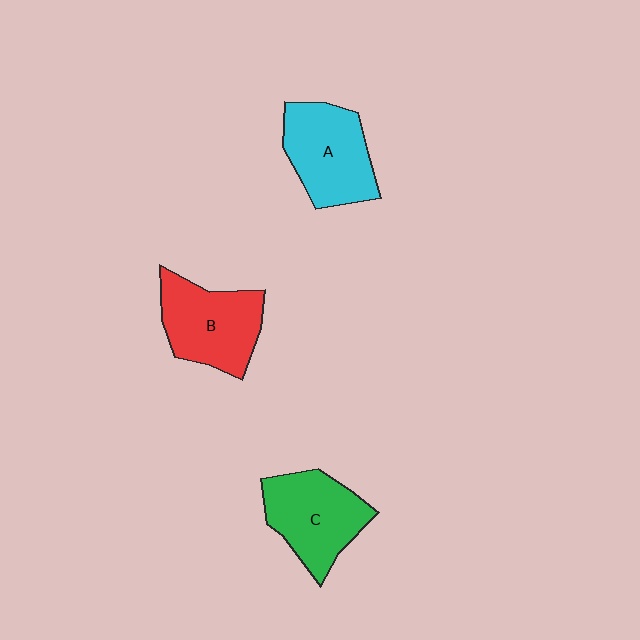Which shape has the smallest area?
Shape C (green).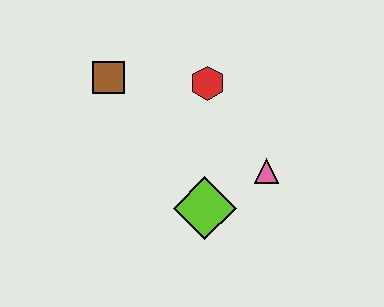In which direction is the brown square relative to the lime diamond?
The brown square is above the lime diamond.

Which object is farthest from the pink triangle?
The brown square is farthest from the pink triangle.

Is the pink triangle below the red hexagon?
Yes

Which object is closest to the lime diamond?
The pink triangle is closest to the lime diamond.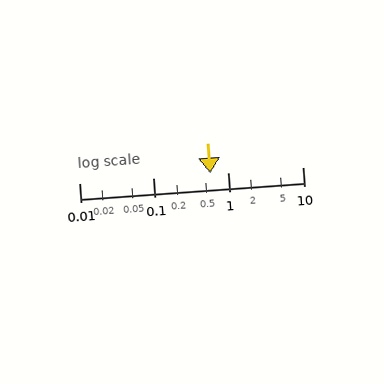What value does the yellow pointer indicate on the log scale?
The pointer indicates approximately 0.58.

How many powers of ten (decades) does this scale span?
The scale spans 3 decades, from 0.01 to 10.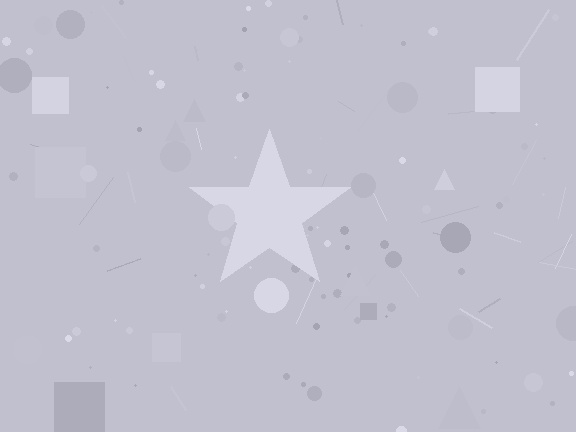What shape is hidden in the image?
A star is hidden in the image.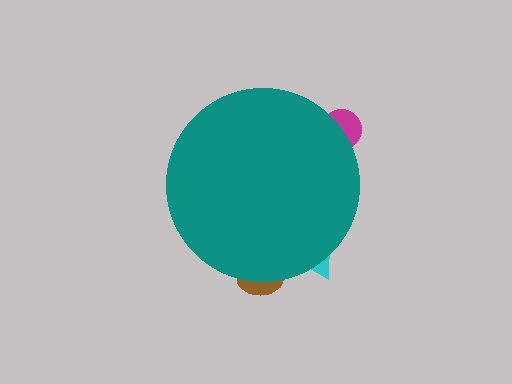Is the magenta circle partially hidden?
Yes, the magenta circle is partially hidden behind the teal circle.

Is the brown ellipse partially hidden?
Yes, the brown ellipse is partially hidden behind the teal circle.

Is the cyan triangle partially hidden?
Yes, the cyan triangle is partially hidden behind the teal circle.